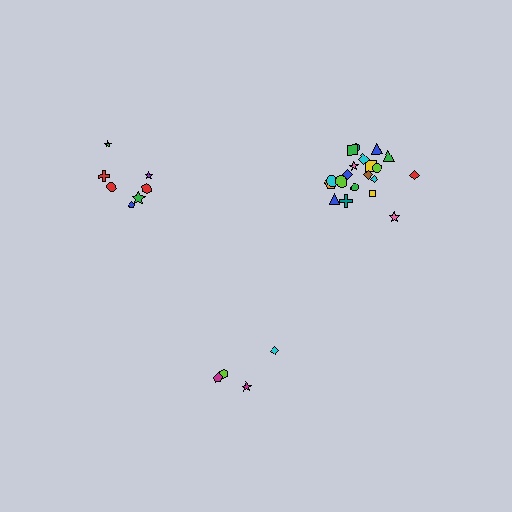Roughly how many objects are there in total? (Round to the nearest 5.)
Roughly 35 objects in total.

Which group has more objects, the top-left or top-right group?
The top-right group.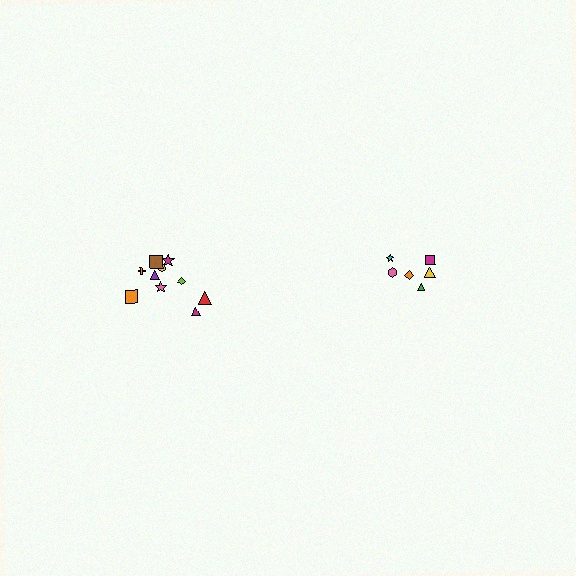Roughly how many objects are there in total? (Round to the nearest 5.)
Roughly 15 objects in total.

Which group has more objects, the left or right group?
The left group.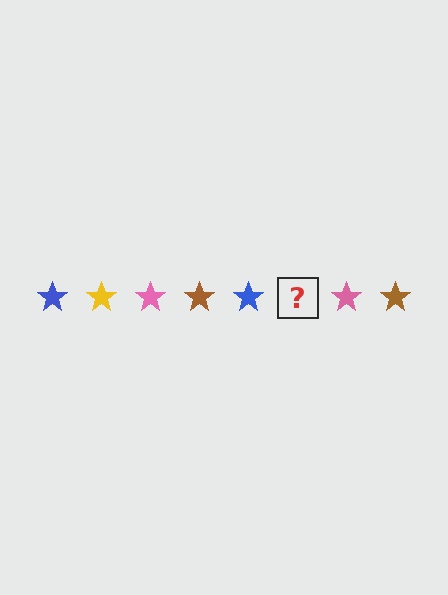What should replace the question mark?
The question mark should be replaced with a yellow star.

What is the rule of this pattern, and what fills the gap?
The rule is that the pattern cycles through blue, yellow, pink, brown stars. The gap should be filled with a yellow star.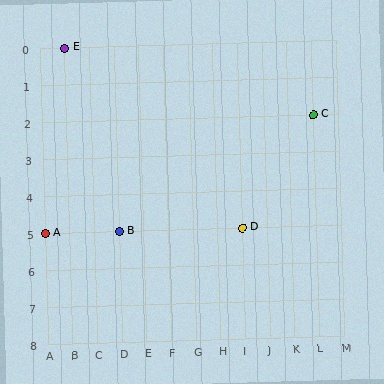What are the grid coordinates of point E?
Point E is at grid coordinates (B, 0).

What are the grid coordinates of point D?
Point D is at grid coordinates (I, 5).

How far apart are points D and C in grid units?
Points D and C are 3 columns and 3 rows apart (about 4.2 grid units diagonally).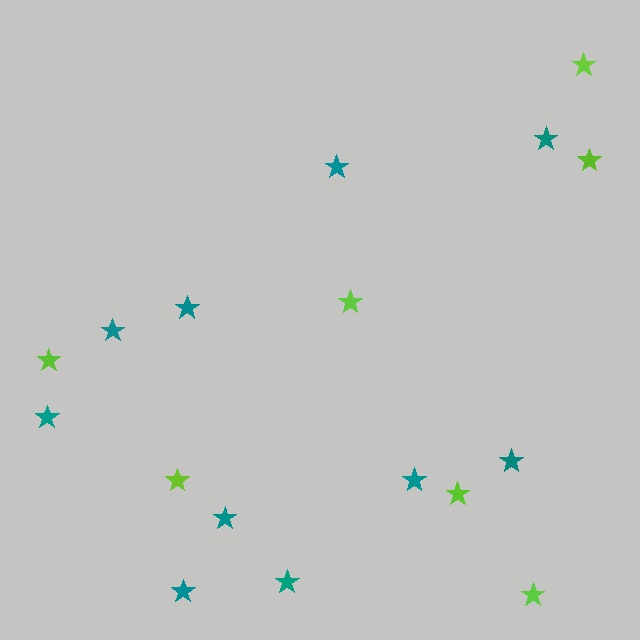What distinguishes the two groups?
There are 2 groups: one group of teal stars (10) and one group of lime stars (7).